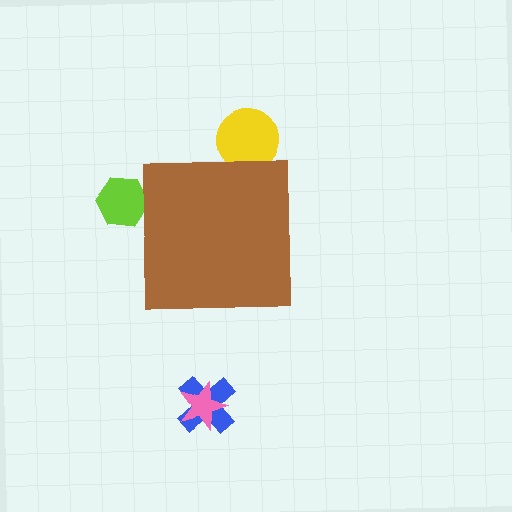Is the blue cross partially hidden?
No, the blue cross is fully visible.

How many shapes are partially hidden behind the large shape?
2 shapes are partially hidden.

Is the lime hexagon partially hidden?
Yes, the lime hexagon is partially hidden behind the brown square.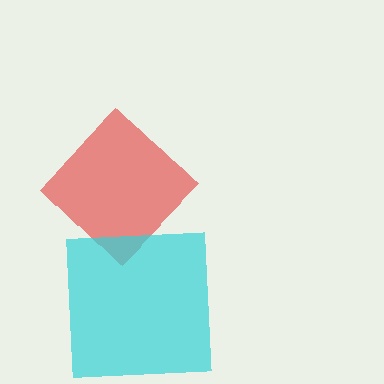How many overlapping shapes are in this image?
There are 2 overlapping shapes in the image.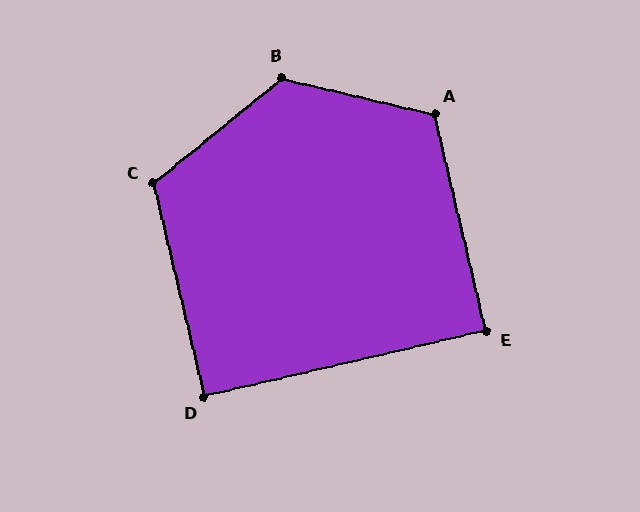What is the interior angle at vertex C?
Approximately 116 degrees (obtuse).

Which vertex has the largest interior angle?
B, at approximately 127 degrees.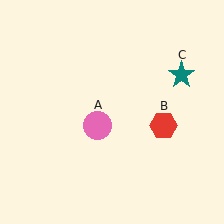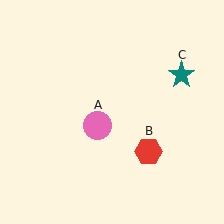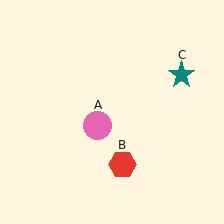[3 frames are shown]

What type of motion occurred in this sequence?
The red hexagon (object B) rotated clockwise around the center of the scene.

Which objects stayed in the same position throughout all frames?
Pink circle (object A) and teal star (object C) remained stationary.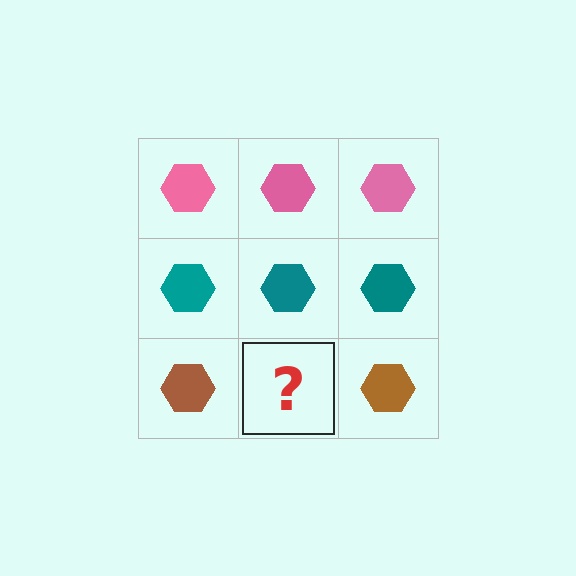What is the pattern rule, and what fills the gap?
The rule is that each row has a consistent color. The gap should be filled with a brown hexagon.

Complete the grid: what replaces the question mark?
The question mark should be replaced with a brown hexagon.